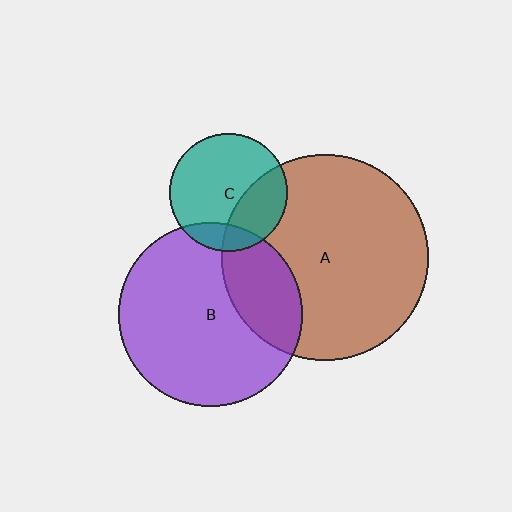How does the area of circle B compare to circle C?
Approximately 2.4 times.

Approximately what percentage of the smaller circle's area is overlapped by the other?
Approximately 30%.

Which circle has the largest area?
Circle A (brown).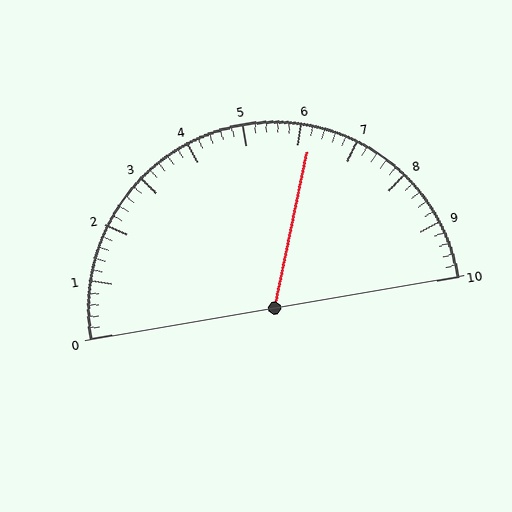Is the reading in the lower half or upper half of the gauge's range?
The reading is in the upper half of the range (0 to 10).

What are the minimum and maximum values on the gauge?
The gauge ranges from 0 to 10.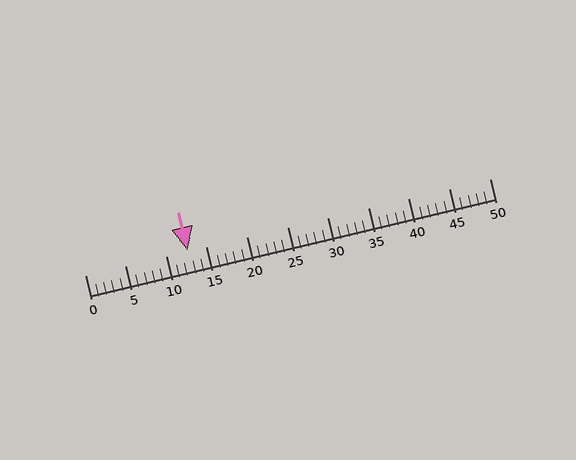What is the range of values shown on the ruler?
The ruler shows values from 0 to 50.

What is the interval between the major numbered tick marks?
The major tick marks are spaced 5 units apart.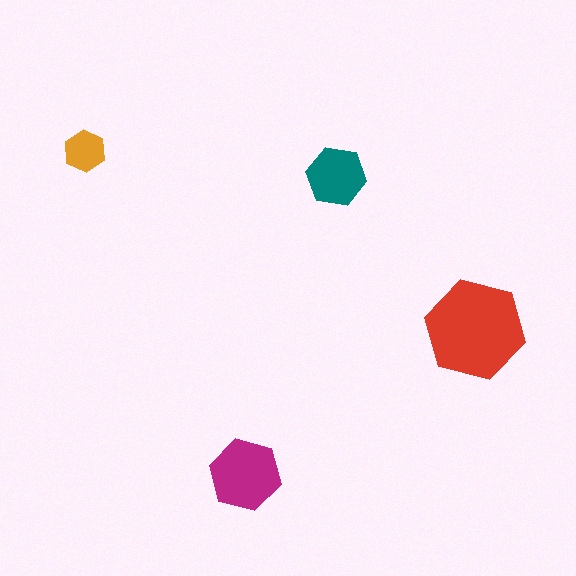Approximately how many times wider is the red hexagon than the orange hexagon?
About 2.5 times wider.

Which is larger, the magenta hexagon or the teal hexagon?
The magenta one.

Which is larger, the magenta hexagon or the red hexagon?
The red one.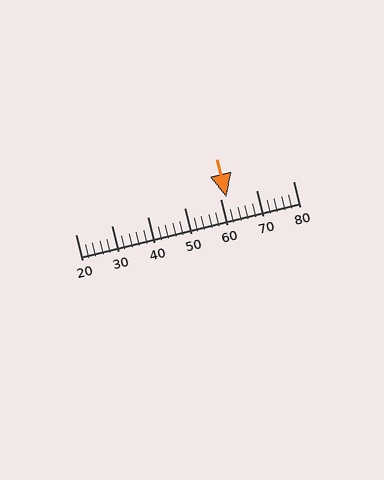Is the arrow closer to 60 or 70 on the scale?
The arrow is closer to 60.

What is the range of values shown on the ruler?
The ruler shows values from 20 to 80.